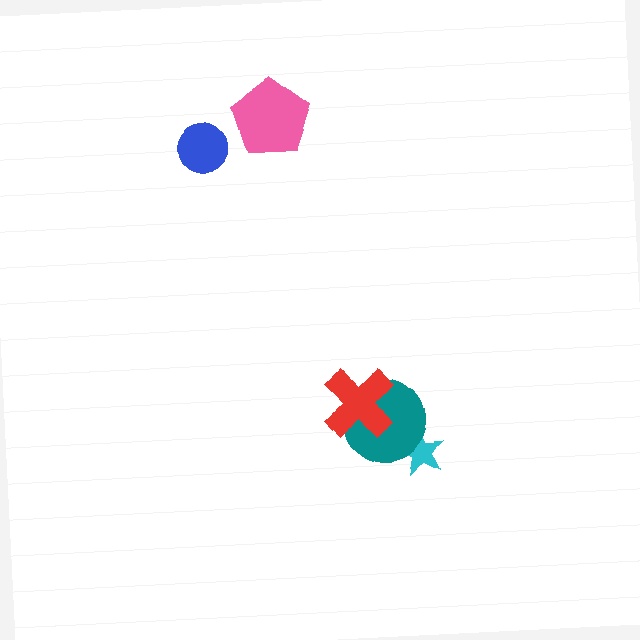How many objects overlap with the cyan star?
1 object overlaps with the cyan star.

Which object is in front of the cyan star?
The teal circle is in front of the cyan star.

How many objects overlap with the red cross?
1 object overlaps with the red cross.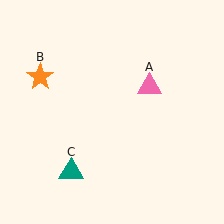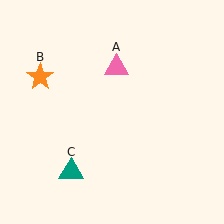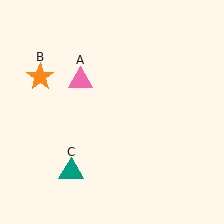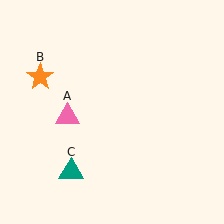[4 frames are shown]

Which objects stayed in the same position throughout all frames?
Orange star (object B) and teal triangle (object C) remained stationary.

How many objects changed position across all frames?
1 object changed position: pink triangle (object A).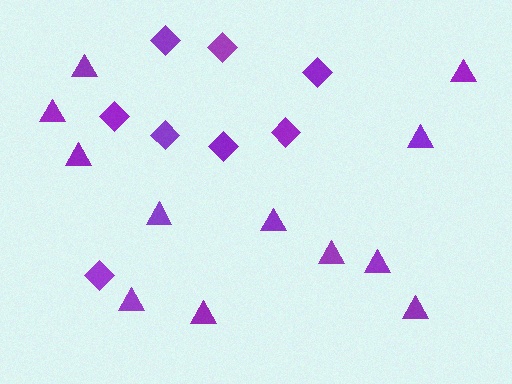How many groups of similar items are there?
There are 2 groups: one group of triangles (12) and one group of diamonds (8).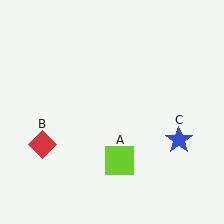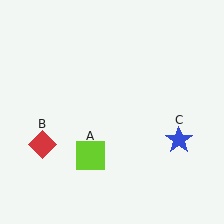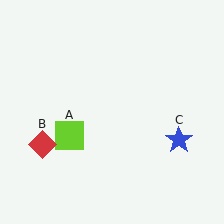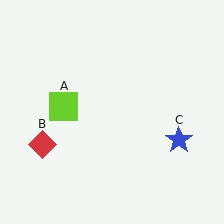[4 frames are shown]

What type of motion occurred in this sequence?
The lime square (object A) rotated clockwise around the center of the scene.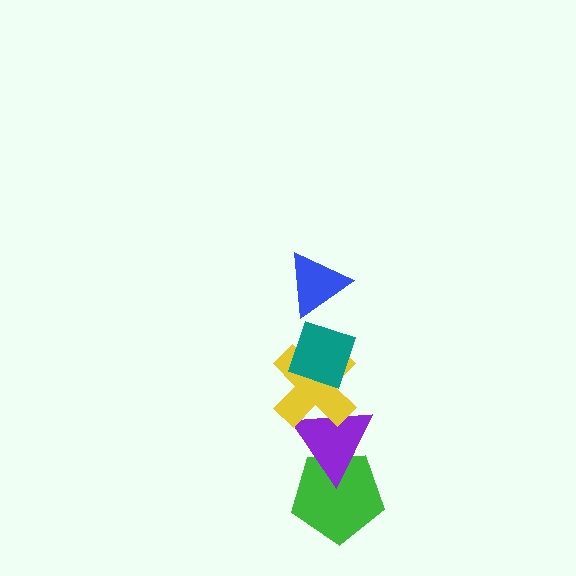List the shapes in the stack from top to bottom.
From top to bottom: the blue triangle, the teal diamond, the yellow cross, the purple triangle, the green pentagon.